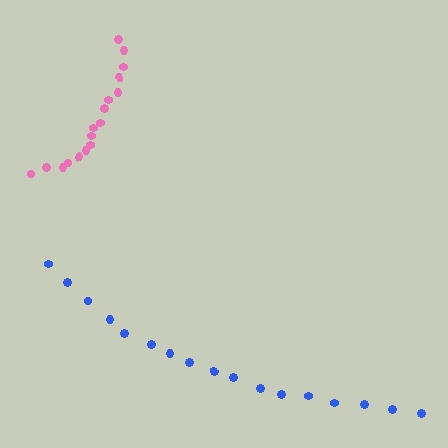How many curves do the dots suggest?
There are 2 distinct paths.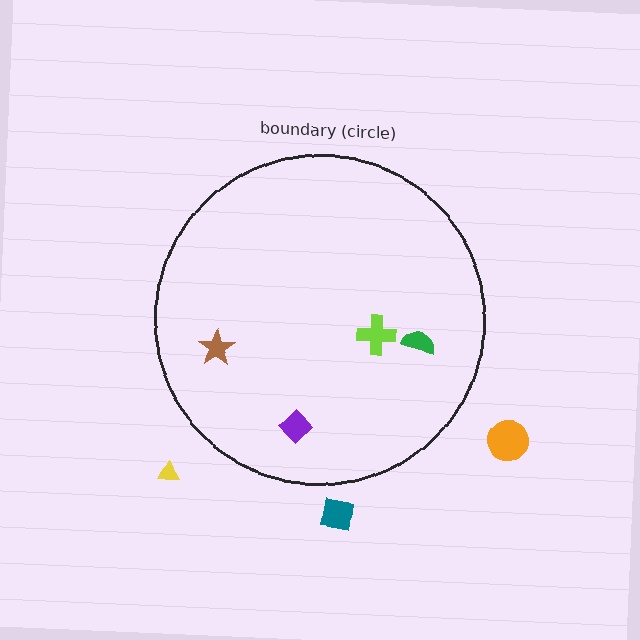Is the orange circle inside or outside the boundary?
Outside.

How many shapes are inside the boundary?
4 inside, 3 outside.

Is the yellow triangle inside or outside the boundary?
Outside.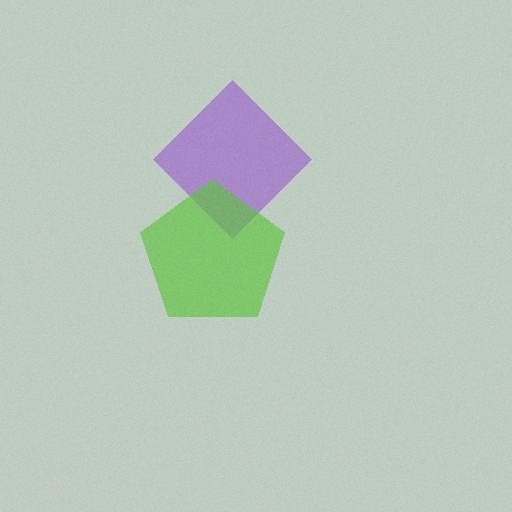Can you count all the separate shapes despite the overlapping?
Yes, there are 2 separate shapes.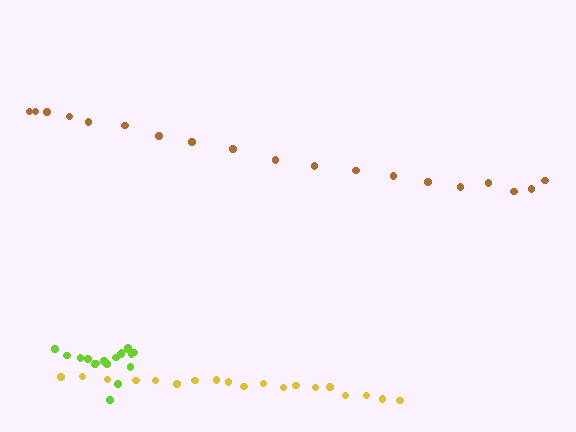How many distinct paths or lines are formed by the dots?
There are 3 distinct paths.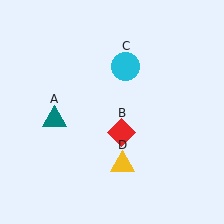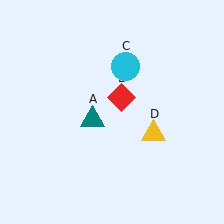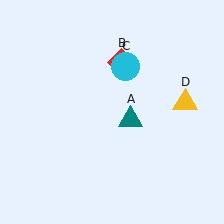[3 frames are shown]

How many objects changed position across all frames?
3 objects changed position: teal triangle (object A), red diamond (object B), yellow triangle (object D).